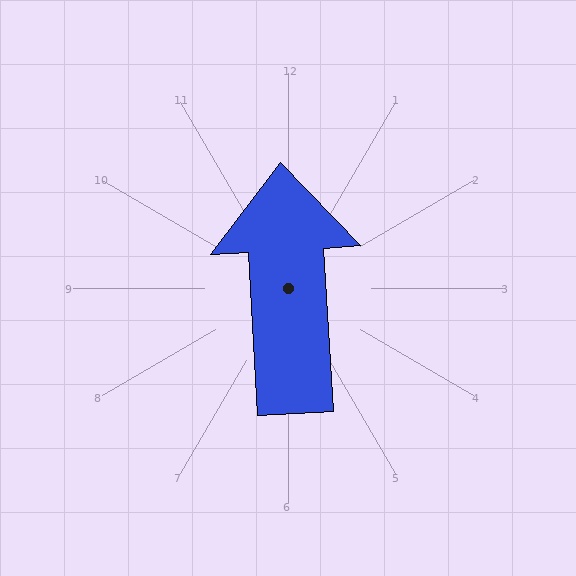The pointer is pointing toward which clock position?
Roughly 12 o'clock.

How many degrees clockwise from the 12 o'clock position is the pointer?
Approximately 357 degrees.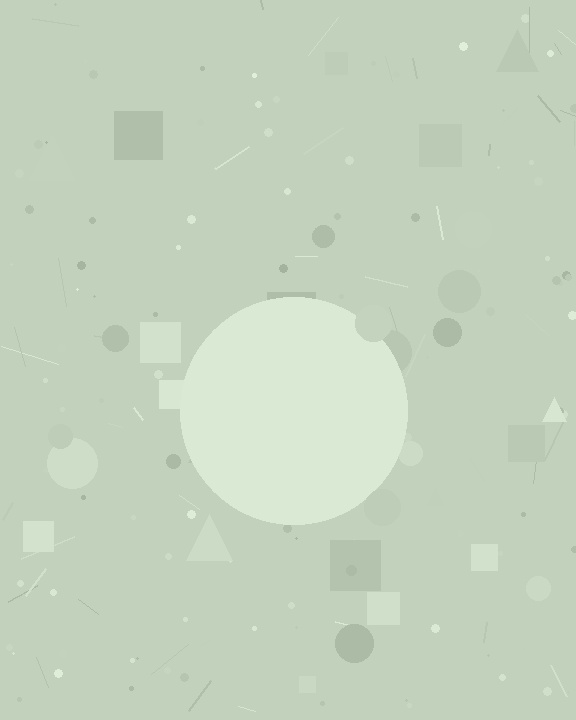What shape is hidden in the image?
A circle is hidden in the image.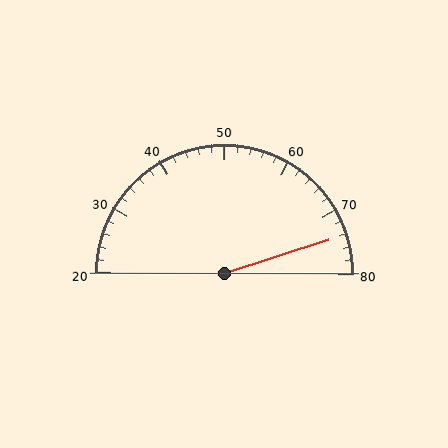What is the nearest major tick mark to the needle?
The nearest major tick mark is 70.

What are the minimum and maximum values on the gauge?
The gauge ranges from 20 to 80.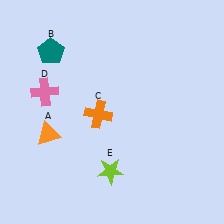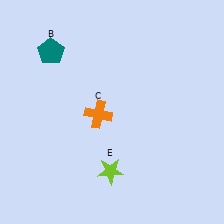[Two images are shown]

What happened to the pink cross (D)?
The pink cross (D) was removed in Image 2. It was in the top-left area of Image 1.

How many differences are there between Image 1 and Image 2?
There are 2 differences between the two images.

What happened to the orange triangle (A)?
The orange triangle (A) was removed in Image 2. It was in the bottom-left area of Image 1.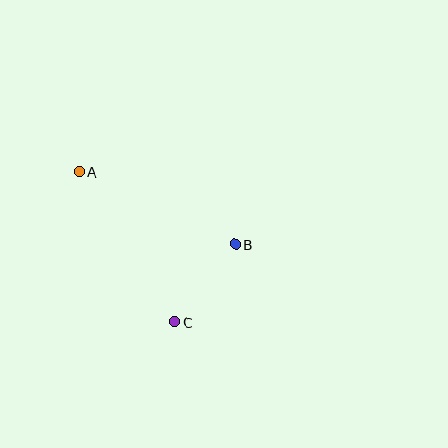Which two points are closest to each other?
Points B and C are closest to each other.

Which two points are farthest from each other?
Points A and C are farthest from each other.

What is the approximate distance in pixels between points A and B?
The distance between A and B is approximately 172 pixels.